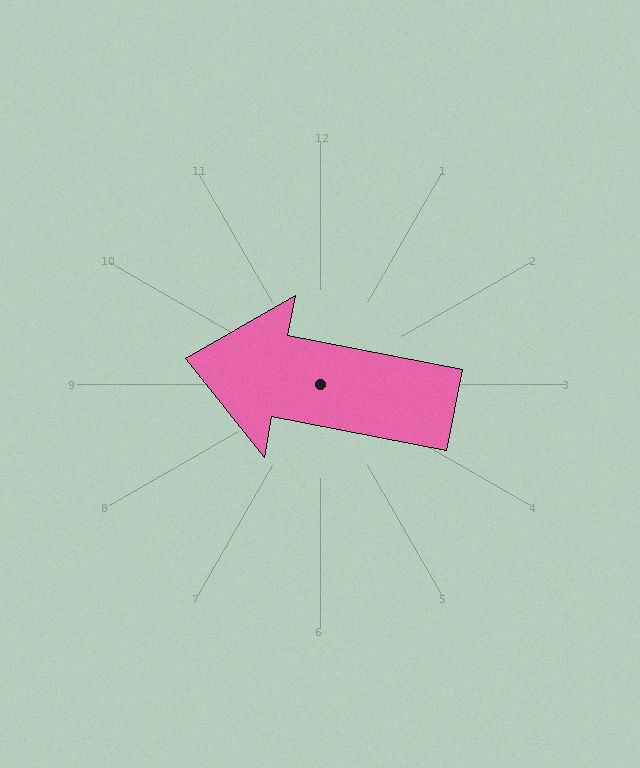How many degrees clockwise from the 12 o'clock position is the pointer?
Approximately 281 degrees.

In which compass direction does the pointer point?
West.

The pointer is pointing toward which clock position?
Roughly 9 o'clock.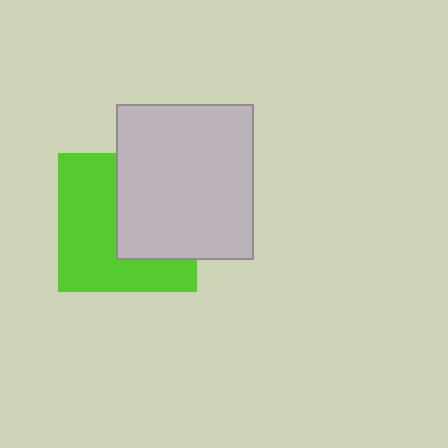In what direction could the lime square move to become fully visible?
The lime square could move left. That would shift it out from behind the light gray rectangle entirely.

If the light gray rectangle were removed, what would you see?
You would see the complete lime square.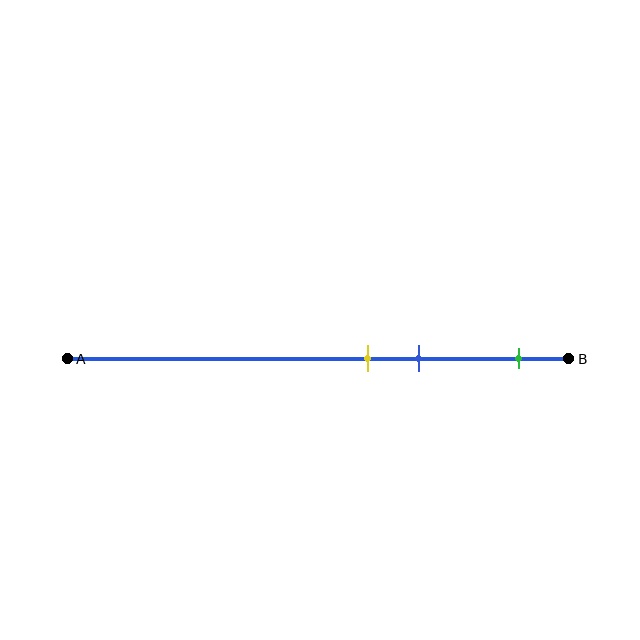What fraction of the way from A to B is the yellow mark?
The yellow mark is approximately 60% (0.6) of the way from A to B.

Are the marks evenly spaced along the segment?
No, the marks are not evenly spaced.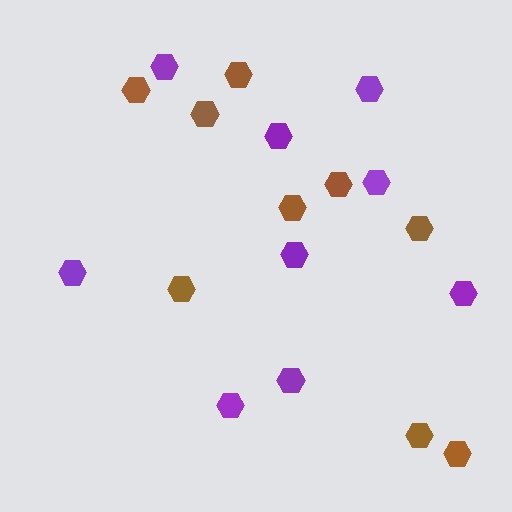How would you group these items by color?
There are 2 groups: one group of brown hexagons (9) and one group of purple hexagons (9).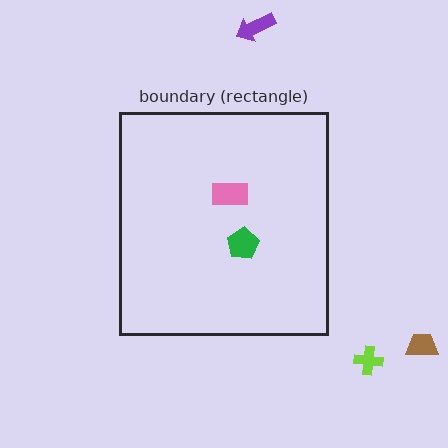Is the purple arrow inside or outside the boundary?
Outside.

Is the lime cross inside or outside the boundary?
Outside.